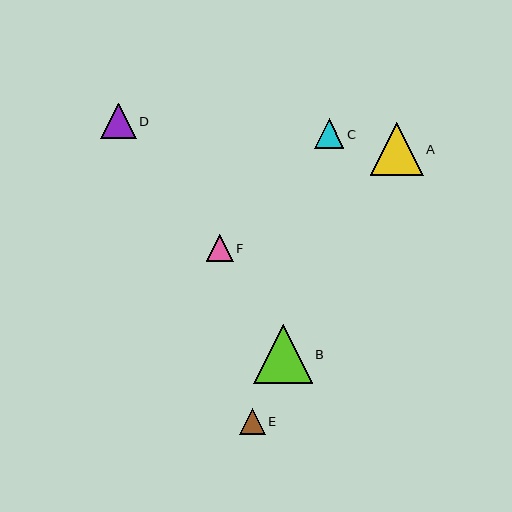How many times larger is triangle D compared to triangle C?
Triangle D is approximately 1.2 times the size of triangle C.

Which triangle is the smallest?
Triangle E is the smallest with a size of approximately 26 pixels.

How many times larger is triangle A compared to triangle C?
Triangle A is approximately 1.8 times the size of triangle C.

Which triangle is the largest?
Triangle B is the largest with a size of approximately 59 pixels.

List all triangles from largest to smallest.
From largest to smallest: B, A, D, C, F, E.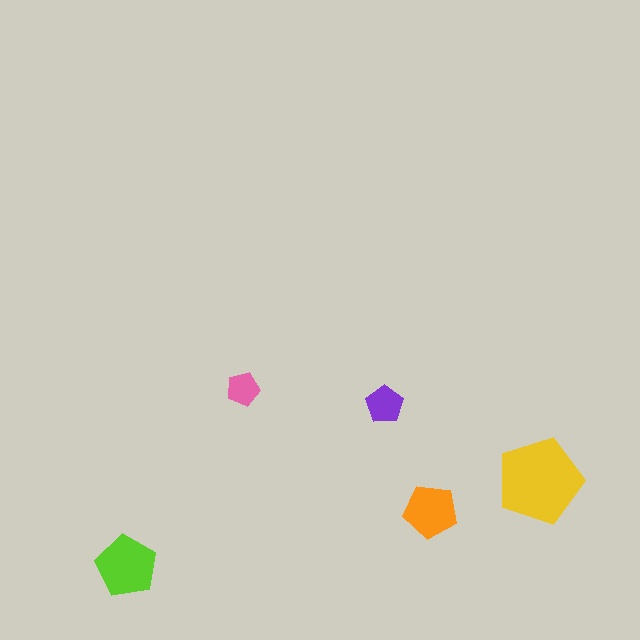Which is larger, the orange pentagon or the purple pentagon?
The orange one.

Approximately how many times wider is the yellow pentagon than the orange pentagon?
About 1.5 times wider.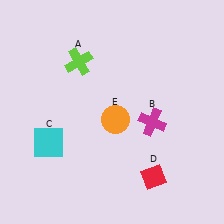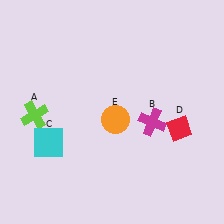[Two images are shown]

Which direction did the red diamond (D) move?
The red diamond (D) moved up.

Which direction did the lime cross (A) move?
The lime cross (A) moved down.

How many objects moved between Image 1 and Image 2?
2 objects moved between the two images.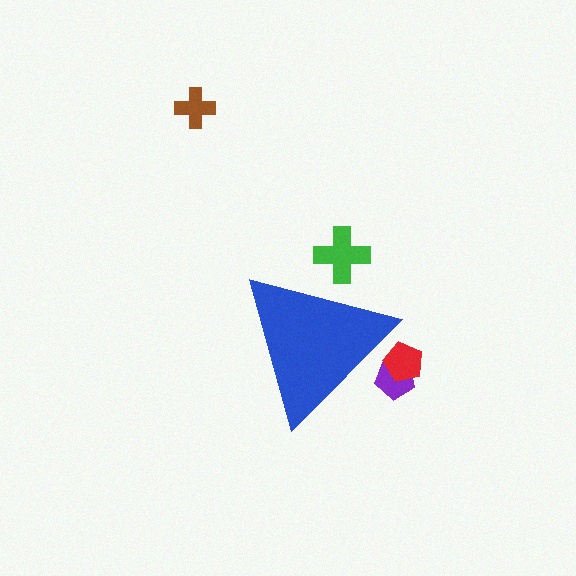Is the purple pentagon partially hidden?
Yes, the purple pentagon is partially hidden behind the blue triangle.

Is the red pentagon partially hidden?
Yes, the red pentagon is partially hidden behind the blue triangle.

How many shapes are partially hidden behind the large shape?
3 shapes are partially hidden.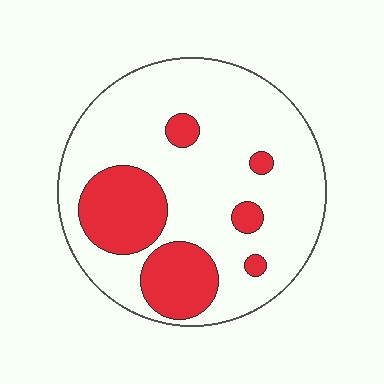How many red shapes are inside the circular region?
6.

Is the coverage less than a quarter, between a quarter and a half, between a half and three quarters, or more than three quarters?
Less than a quarter.